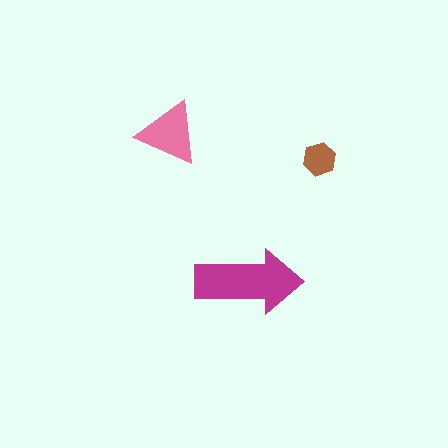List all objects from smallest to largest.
The brown hexagon, the pink triangle, the magenta arrow.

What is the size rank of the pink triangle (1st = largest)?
2nd.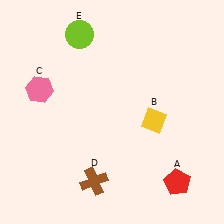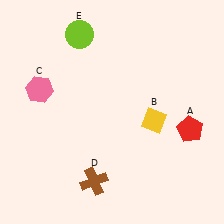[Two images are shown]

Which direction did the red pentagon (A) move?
The red pentagon (A) moved up.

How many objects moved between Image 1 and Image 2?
1 object moved between the two images.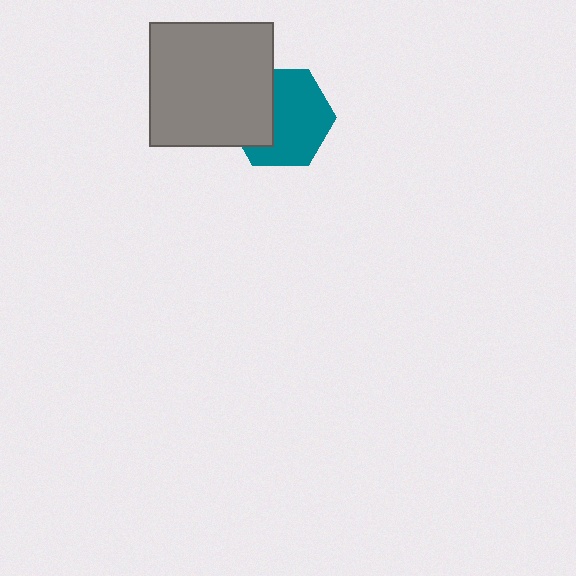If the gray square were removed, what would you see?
You would see the complete teal hexagon.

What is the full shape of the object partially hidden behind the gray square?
The partially hidden object is a teal hexagon.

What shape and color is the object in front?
The object in front is a gray square.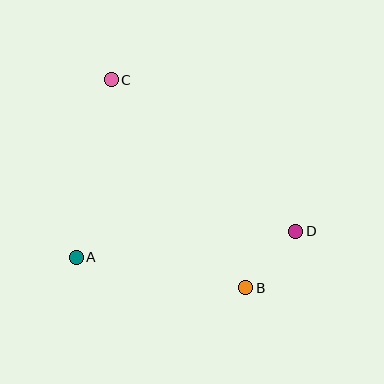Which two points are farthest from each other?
Points B and C are farthest from each other.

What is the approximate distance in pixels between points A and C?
The distance between A and C is approximately 181 pixels.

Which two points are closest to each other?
Points B and D are closest to each other.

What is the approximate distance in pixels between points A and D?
The distance between A and D is approximately 221 pixels.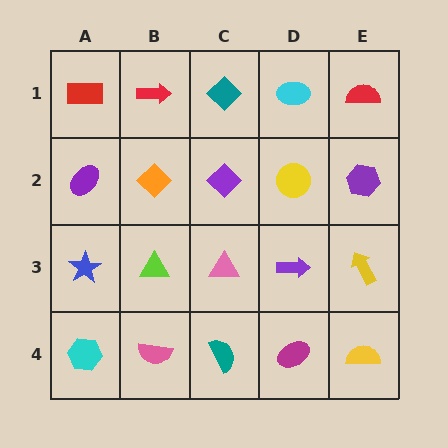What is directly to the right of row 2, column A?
An orange diamond.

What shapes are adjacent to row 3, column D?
A yellow circle (row 2, column D), a magenta ellipse (row 4, column D), a pink triangle (row 3, column C), a yellow arrow (row 3, column E).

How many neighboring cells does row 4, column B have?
3.